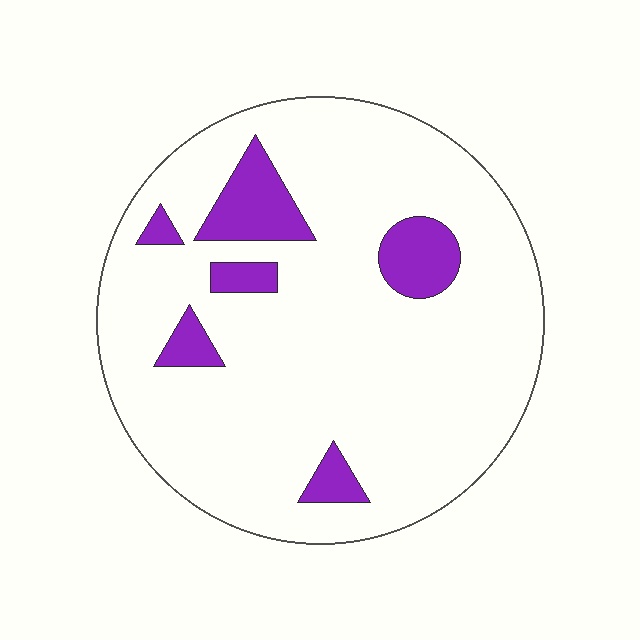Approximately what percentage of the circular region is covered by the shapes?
Approximately 15%.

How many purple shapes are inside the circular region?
6.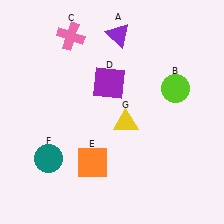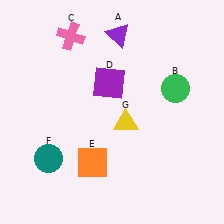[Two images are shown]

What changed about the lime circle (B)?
In Image 1, B is lime. In Image 2, it changed to green.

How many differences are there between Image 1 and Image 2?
There is 1 difference between the two images.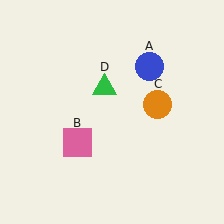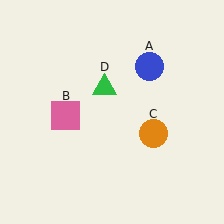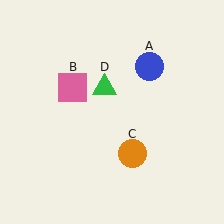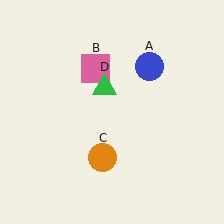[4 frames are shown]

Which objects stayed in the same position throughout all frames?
Blue circle (object A) and green triangle (object D) remained stationary.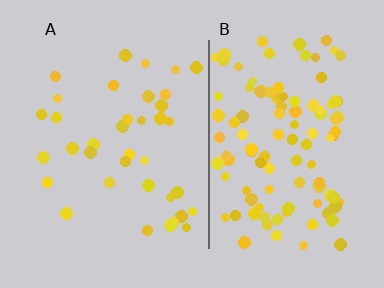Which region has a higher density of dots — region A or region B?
B (the right).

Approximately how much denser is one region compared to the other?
Approximately 3.1× — region B over region A.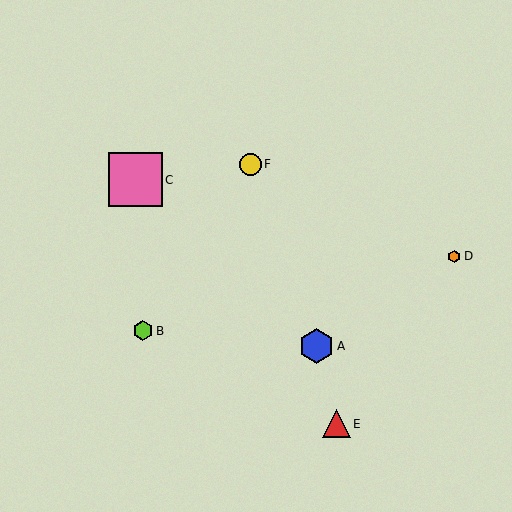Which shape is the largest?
The pink square (labeled C) is the largest.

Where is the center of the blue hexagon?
The center of the blue hexagon is at (317, 346).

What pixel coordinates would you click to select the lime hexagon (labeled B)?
Click at (143, 331) to select the lime hexagon B.